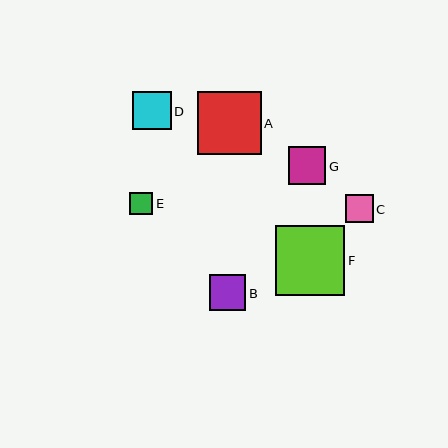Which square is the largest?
Square F is the largest with a size of approximately 69 pixels.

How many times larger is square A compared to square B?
Square A is approximately 1.8 times the size of square B.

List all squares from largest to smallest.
From largest to smallest: F, A, D, G, B, C, E.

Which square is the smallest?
Square E is the smallest with a size of approximately 23 pixels.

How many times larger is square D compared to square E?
Square D is approximately 1.7 times the size of square E.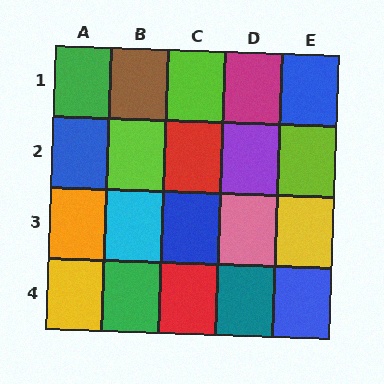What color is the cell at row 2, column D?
Purple.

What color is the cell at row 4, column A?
Yellow.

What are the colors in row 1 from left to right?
Green, brown, lime, magenta, blue.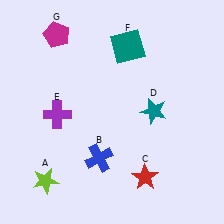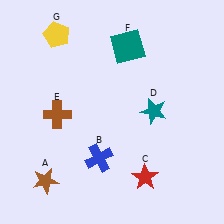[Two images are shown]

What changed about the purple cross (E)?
In Image 1, E is purple. In Image 2, it changed to brown.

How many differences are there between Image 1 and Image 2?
There are 3 differences between the two images.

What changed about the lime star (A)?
In Image 1, A is lime. In Image 2, it changed to brown.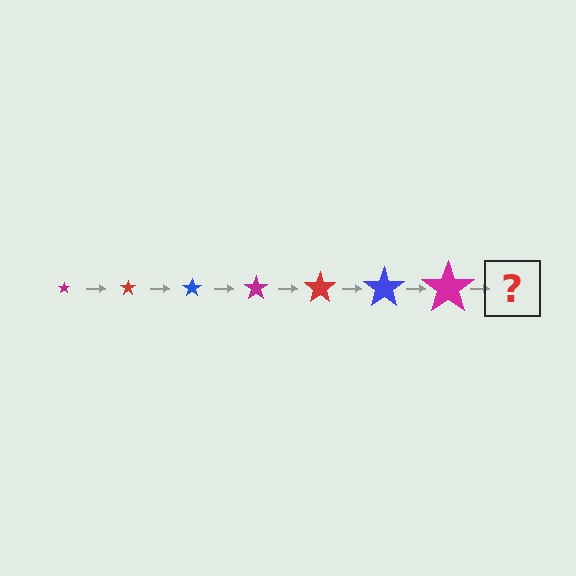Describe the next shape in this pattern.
It should be a red star, larger than the previous one.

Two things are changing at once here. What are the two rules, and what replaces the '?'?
The two rules are that the star grows larger each step and the color cycles through magenta, red, and blue. The '?' should be a red star, larger than the previous one.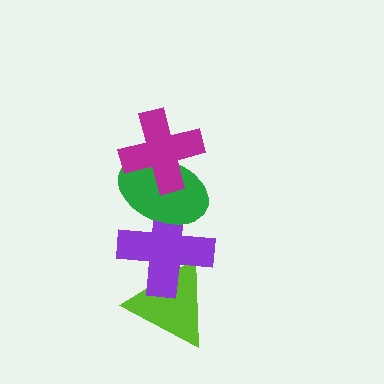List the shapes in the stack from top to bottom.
From top to bottom: the magenta cross, the green ellipse, the purple cross, the lime triangle.